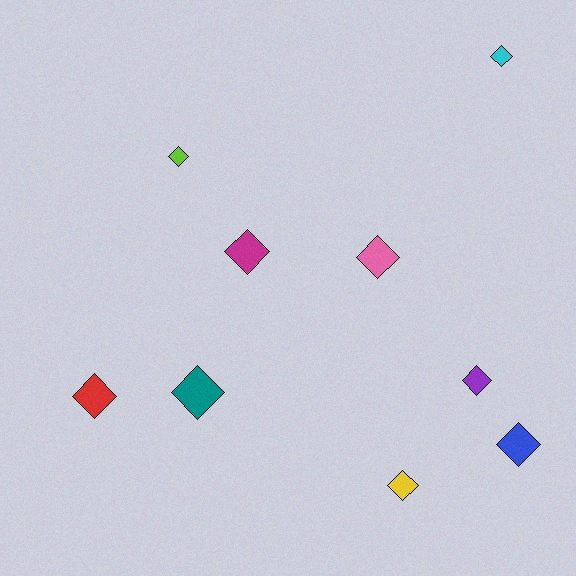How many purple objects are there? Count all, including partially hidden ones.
There is 1 purple object.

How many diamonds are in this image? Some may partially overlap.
There are 9 diamonds.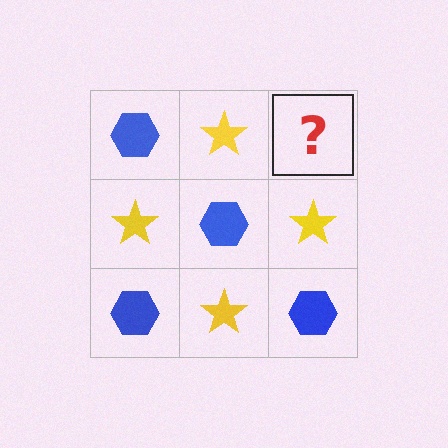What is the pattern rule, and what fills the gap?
The rule is that it alternates blue hexagon and yellow star in a checkerboard pattern. The gap should be filled with a blue hexagon.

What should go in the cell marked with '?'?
The missing cell should contain a blue hexagon.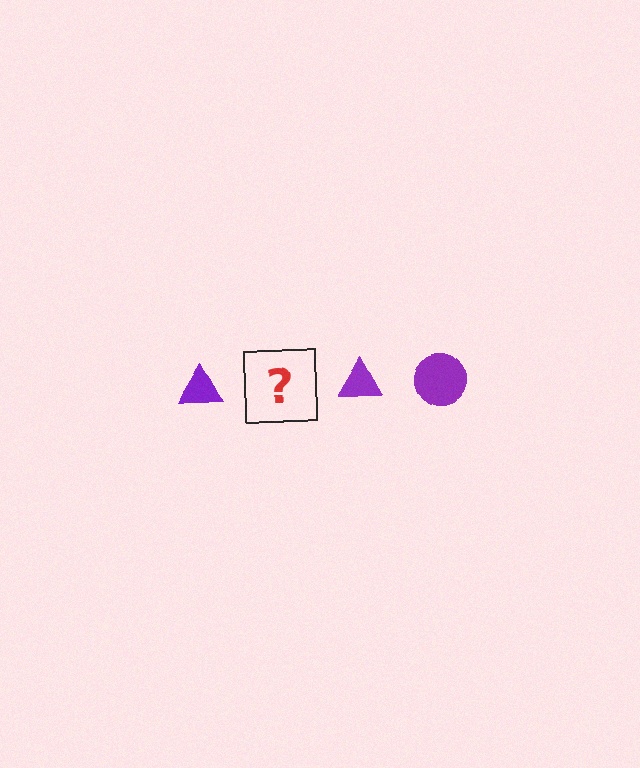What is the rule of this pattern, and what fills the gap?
The rule is that the pattern cycles through triangle, circle shapes in purple. The gap should be filled with a purple circle.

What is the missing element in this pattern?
The missing element is a purple circle.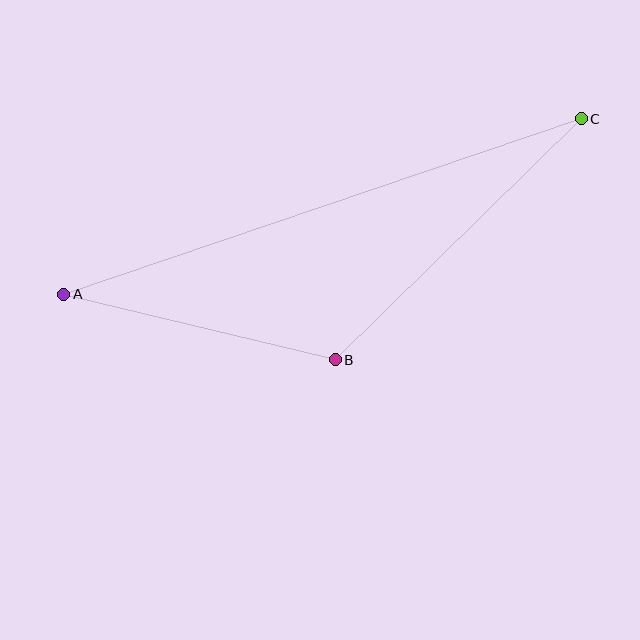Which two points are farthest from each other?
Points A and C are farthest from each other.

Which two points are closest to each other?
Points A and B are closest to each other.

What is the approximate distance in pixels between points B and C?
The distance between B and C is approximately 345 pixels.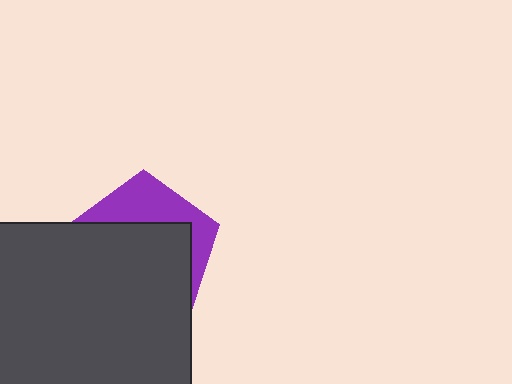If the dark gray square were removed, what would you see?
You would see the complete purple pentagon.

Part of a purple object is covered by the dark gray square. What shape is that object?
It is a pentagon.